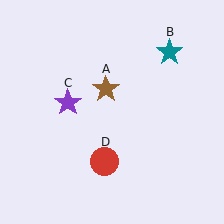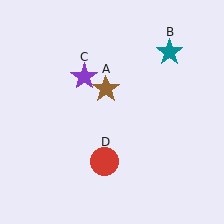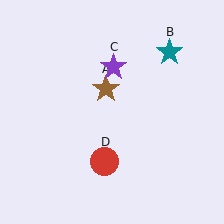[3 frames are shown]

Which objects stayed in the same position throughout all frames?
Brown star (object A) and teal star (object B) and red circle (object D) remained stationary.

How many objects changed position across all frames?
1 object changed position: purple star (object C).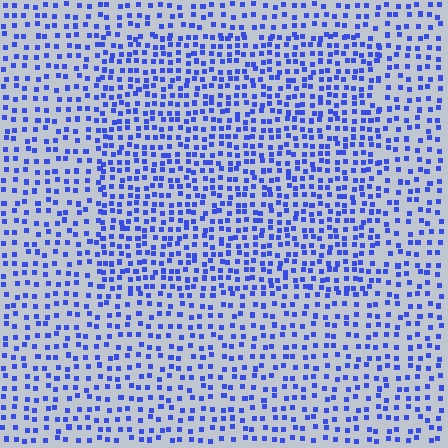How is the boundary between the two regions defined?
The boundary is defined by a change in element density (approximately 1.5x ratio). All elements are the same color, size, and shape.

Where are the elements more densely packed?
The elements are more densely packed inside the rectangle boundary.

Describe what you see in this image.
The image contains small blue elements arranged at two different densities. A rectangle-shaped region is visible where the elements are more densely packed than the surrounding area.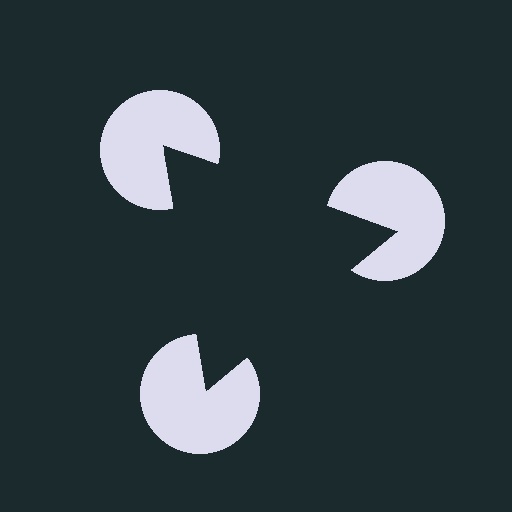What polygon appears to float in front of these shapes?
An illusory triangle — its edges are inferred from the aligned wedge cuts in the pac-man discs, not physically drawn.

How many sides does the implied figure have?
3 sides.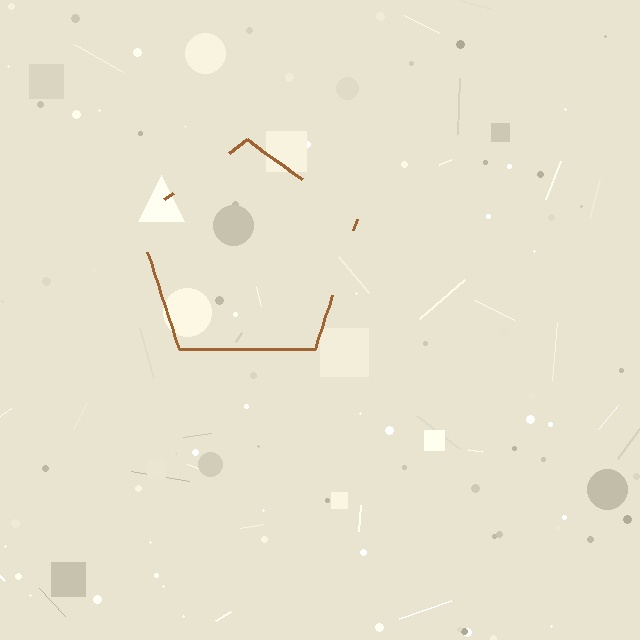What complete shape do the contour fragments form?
The contour fragments form a pentagon.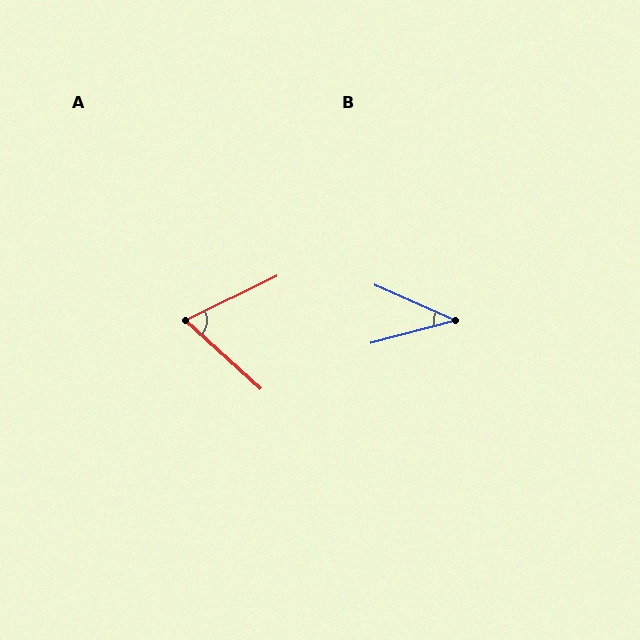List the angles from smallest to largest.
B (39°), A (68°).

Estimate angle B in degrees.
Approximately 39 degrees.